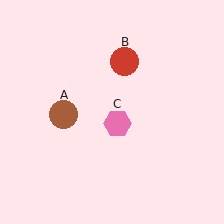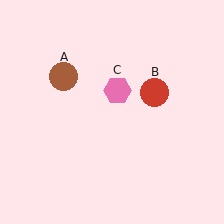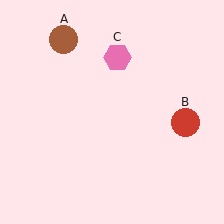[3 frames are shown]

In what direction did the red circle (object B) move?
The red circle (object B) moved down and to the right.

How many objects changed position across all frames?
3 objects changed position: brown circle (object A), red circle (object B), pink hexagon (object C).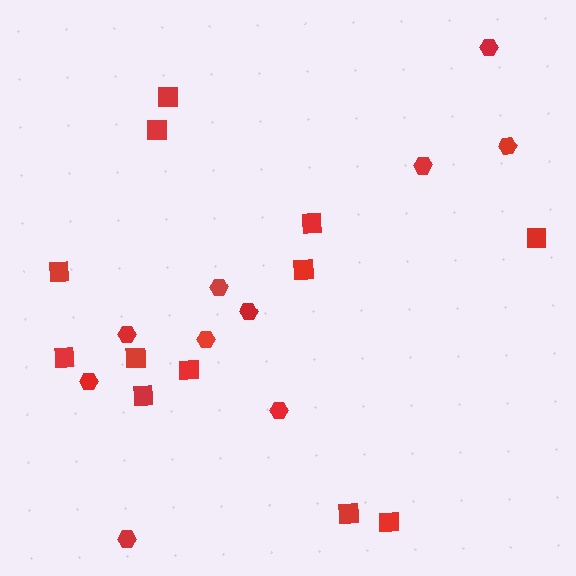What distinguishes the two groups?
There are 2 groups: one group of squares (12) and one group of hexagons (10).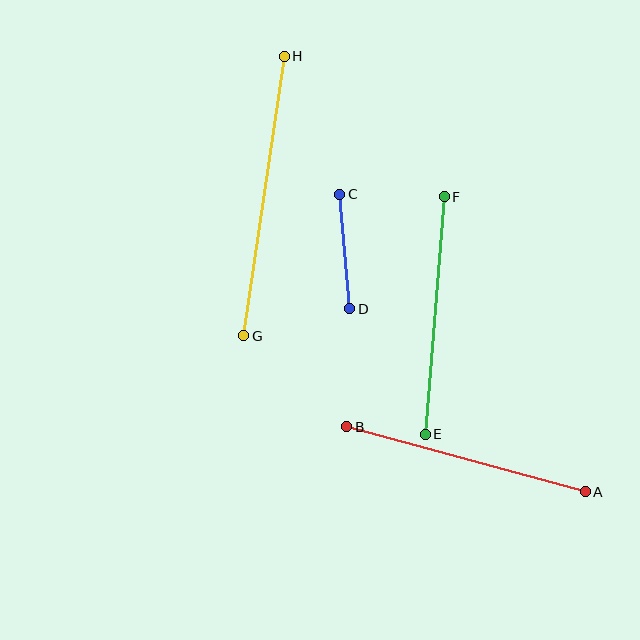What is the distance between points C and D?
The distance is approximately 115 pixels.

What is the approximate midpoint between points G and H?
The midpoint is at approximately (264, 196) pixels.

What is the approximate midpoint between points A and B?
The midpoint is at approximately (466, 459) pixels.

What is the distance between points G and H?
The distance is approximately 282 pixels.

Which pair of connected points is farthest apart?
Points G and H are farthest apart.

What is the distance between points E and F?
The distance is approximately 238 pixels.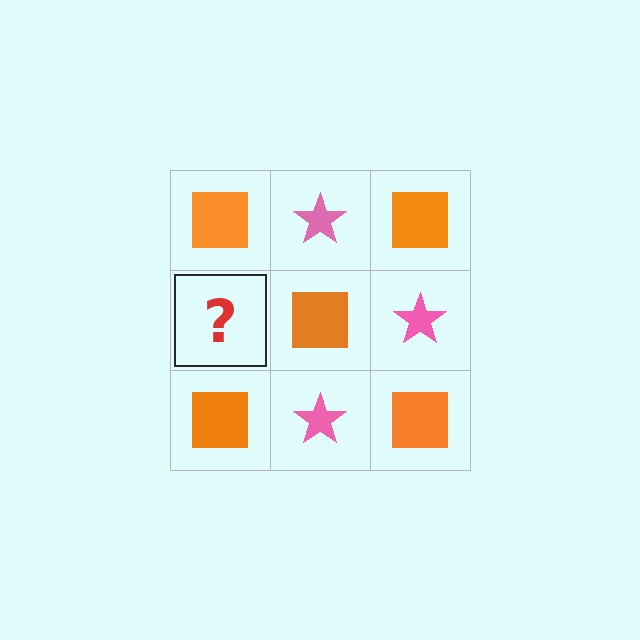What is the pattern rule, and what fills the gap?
The rule is that it alternates orange square and pink star in a checkerboard pattern. The gap should be filled with a pink star.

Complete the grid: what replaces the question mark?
The question mark should be replaced with a pink star.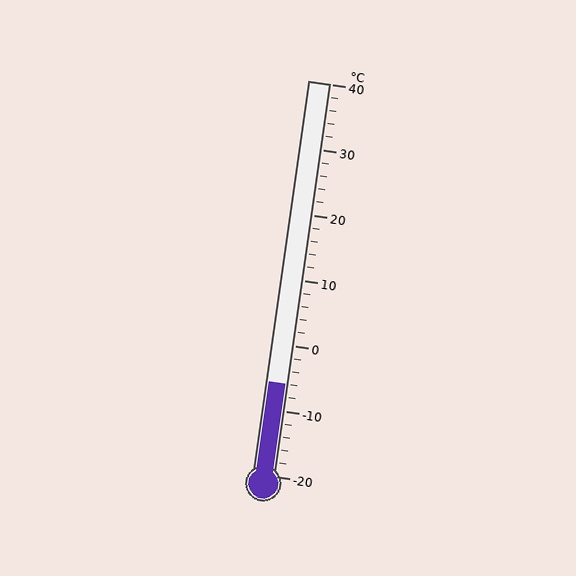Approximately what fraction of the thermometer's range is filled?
The thermometer is filled to approximately 25% of its range.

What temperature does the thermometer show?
The thermometer shows approximately -6°C.